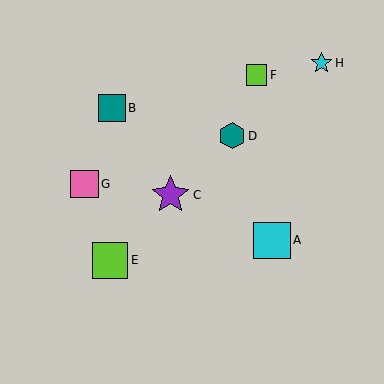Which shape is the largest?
The purple star (labeled C) is the largest.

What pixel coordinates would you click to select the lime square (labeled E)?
Click at (110, 260) to select the lime square E.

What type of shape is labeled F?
Shape F is a lime square.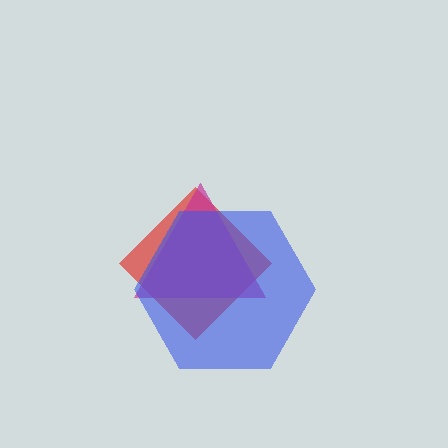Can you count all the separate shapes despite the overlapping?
Yes, there are 3 separate shapes.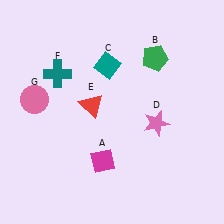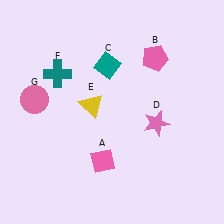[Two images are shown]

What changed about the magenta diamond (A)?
In Image 1, A is magenta. In Image 2, it changed to pink.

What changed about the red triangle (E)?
In Image 1, E is red. In Image 2, it changed to yellow.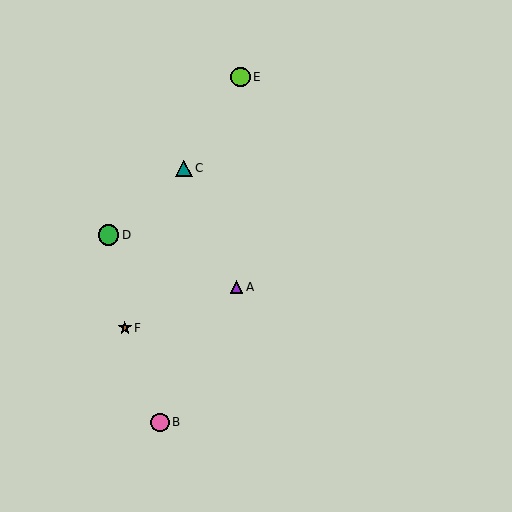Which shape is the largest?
The green circle (labeled D) is the largest.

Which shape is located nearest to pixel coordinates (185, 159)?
The teal triangle (labeled C) at (184, 168) is nearest to that location.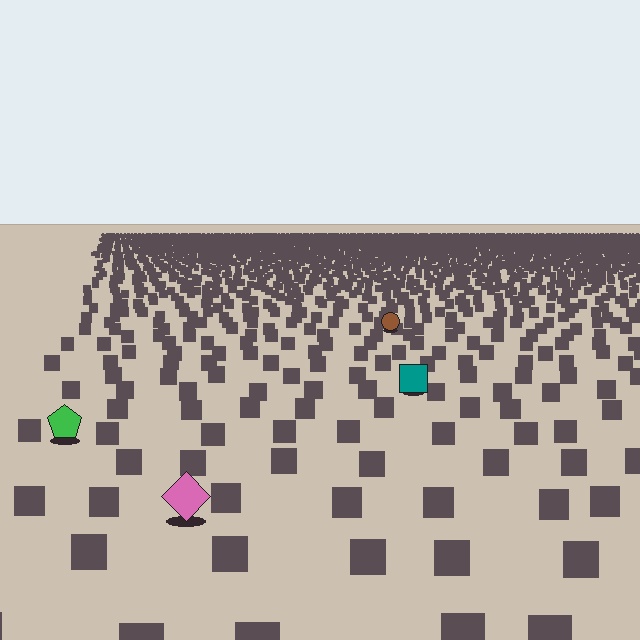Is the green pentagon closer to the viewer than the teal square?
Yes. The green pentagon is closer — you can tell from the texture gradient: the ground texture is coarser near it.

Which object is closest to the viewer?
The pink diamond is closest. The texture marks near it are larger and more spread out.